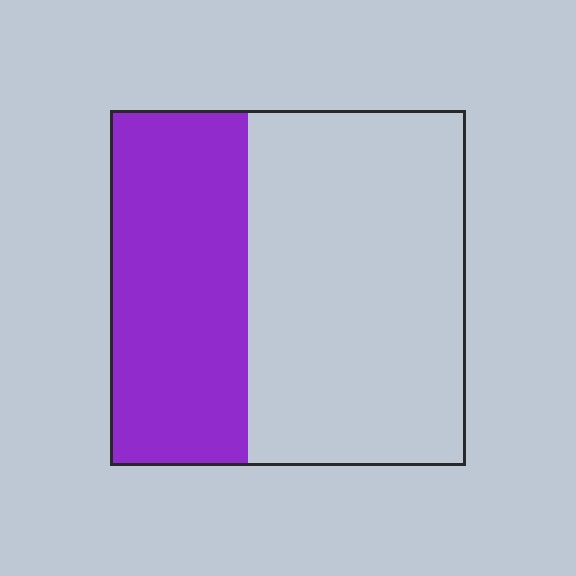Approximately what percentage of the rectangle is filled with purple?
Approximately 40%.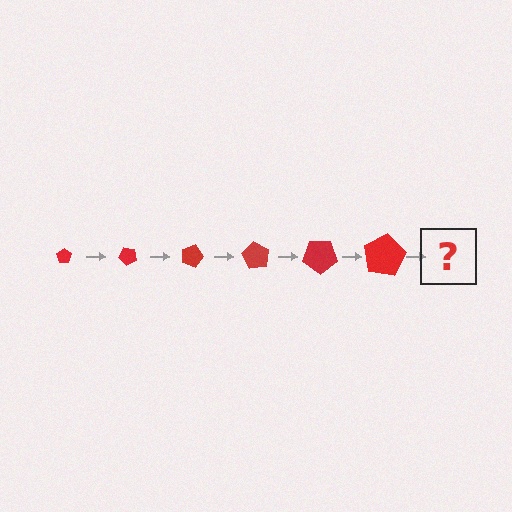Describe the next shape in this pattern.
It should be a pentagon, larger than the previous one and rotated 270 degrees from the start.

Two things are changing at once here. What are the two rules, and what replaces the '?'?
The two rules are that the pentagon grows larger each step and it rotates 45 degrees each step. The '?' should be a pentagon, larger than the previous one and rotated 270 degrees from the start.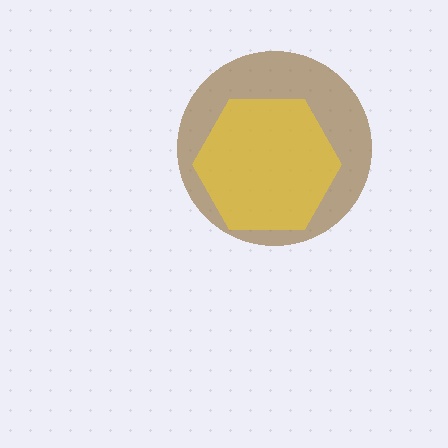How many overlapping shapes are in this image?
There are 2 overlapping shapes in the image.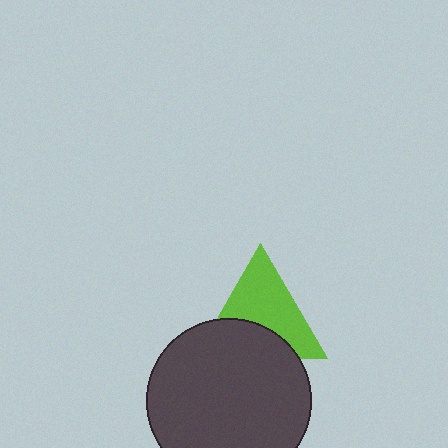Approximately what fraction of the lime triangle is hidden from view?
Roughly 39% of the lime triangle is hidden behind the dark gray circle.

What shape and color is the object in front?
The object in front is a dark gray circle.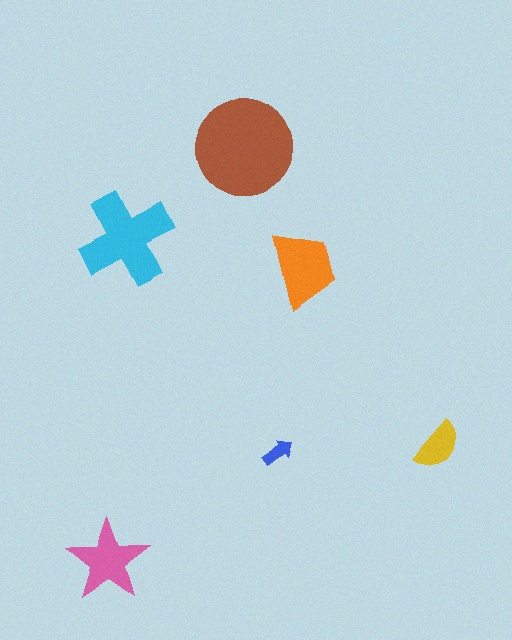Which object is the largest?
The brown circle.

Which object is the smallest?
The blue arrow.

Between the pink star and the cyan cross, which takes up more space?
The cyan cross.